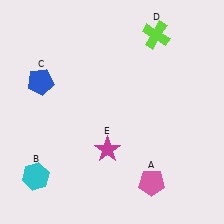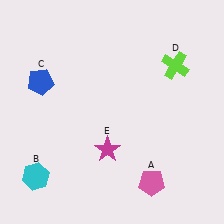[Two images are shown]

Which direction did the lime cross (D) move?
The lime cross (D) moved down.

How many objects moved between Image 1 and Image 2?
1 object moved between the two images.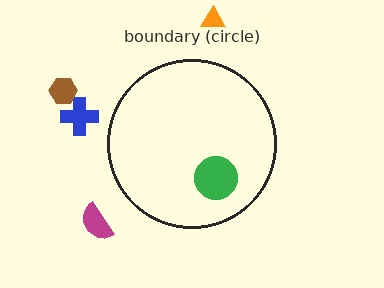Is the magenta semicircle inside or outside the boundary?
Outside.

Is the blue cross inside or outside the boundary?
Outside.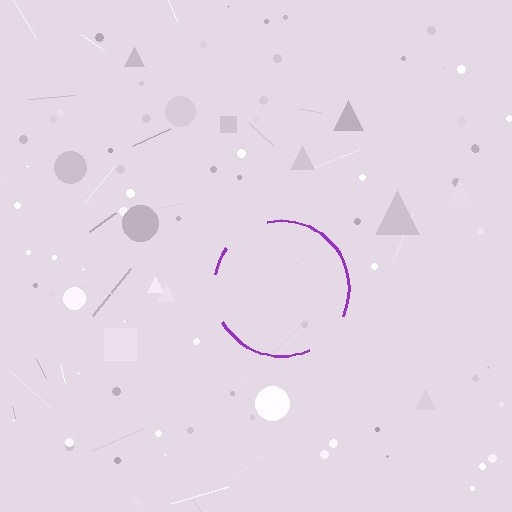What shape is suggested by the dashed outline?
The dashed outline suggests a circle.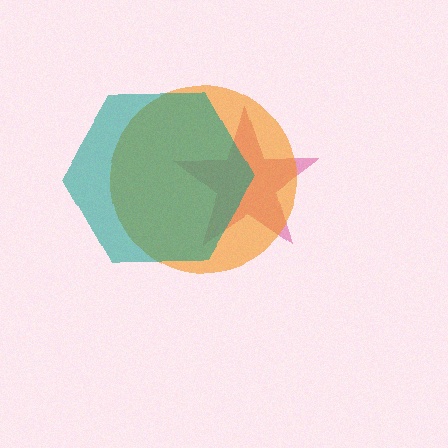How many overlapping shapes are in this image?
There are 3 overlapping shapes in the image.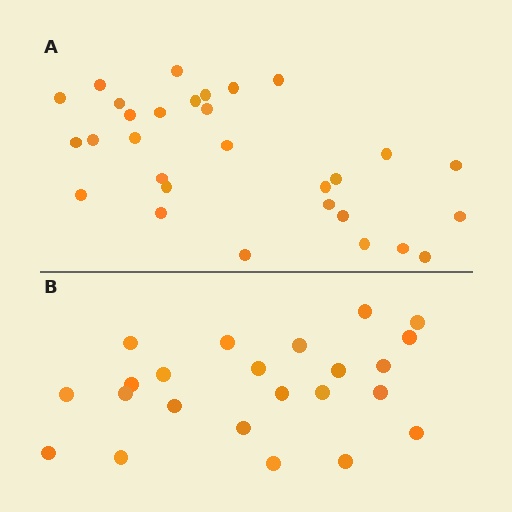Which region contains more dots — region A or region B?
Region A (the top region) has more dots.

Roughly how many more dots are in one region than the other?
Region A has roughly 8 or so more dots than region B.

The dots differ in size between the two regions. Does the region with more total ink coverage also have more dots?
No. Region B has more total ink coverage because its dots are larger, but region A actually contains more individual dots. Total area can be misleading — the number of items is what matters here.